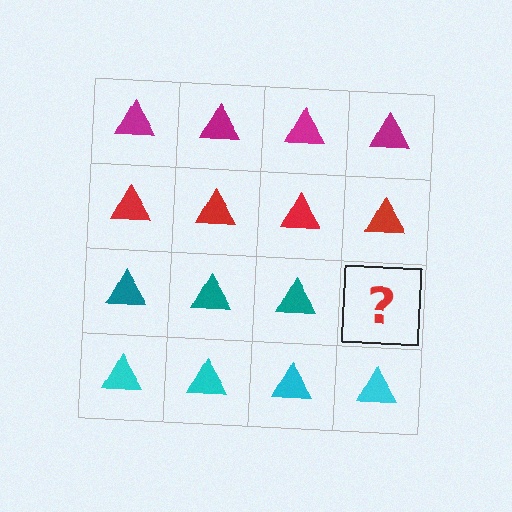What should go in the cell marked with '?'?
The missing cell should contain a teal triangle.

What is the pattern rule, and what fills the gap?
The rule is that each row has a consistent color. The gap should be filled with a teal triangle.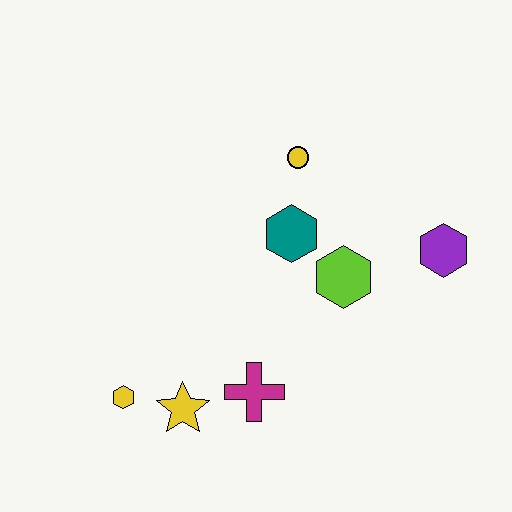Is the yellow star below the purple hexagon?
Yes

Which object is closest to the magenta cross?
The yellow star is closest to the magenta cross.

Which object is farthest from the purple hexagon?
The yellow hexagon is farthest from the purple hexagon.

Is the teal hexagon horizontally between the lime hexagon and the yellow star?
Yes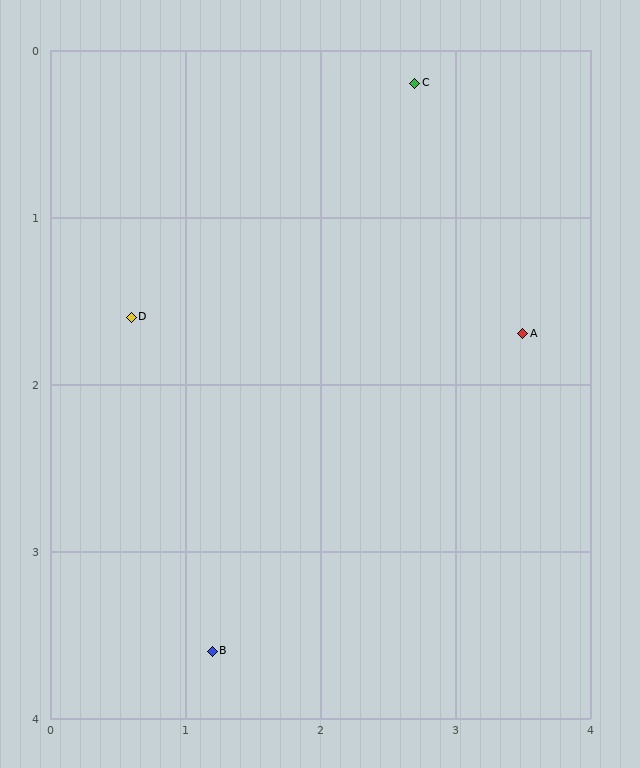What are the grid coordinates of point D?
Point D is at approximately (0.6, 1.6).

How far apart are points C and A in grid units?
Points C and A are about 1.7 grid units apart.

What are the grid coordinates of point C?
Point C is at approximately (2.7, 0.2).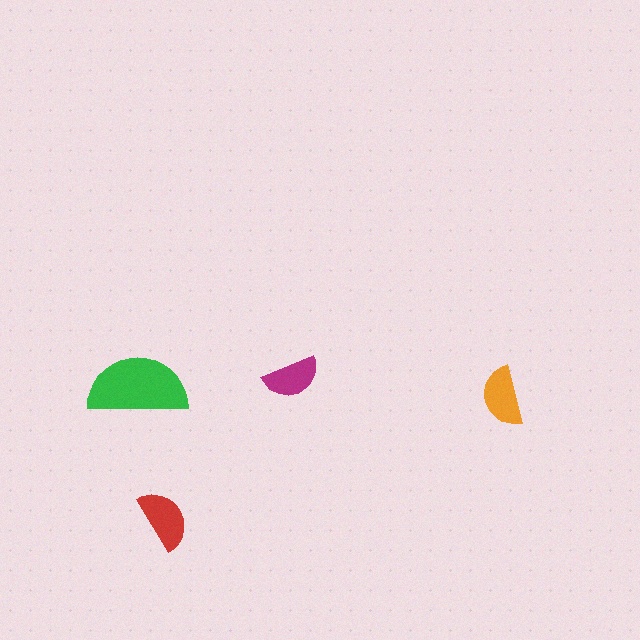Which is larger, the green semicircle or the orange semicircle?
The green one.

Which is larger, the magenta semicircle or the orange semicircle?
The orange one.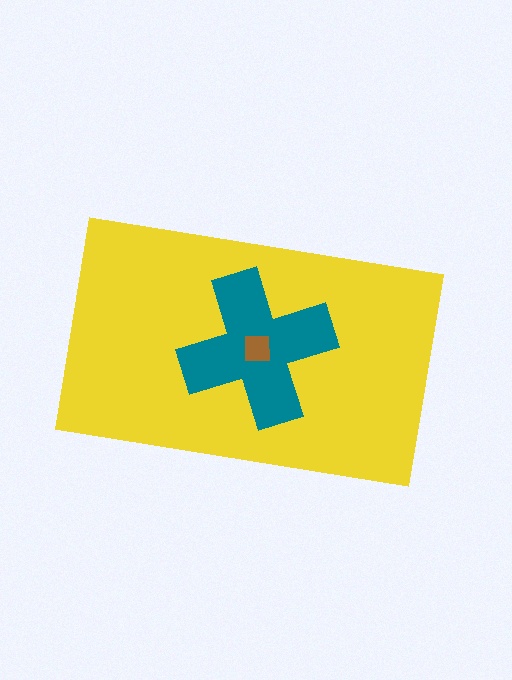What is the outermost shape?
The yellow rectangle.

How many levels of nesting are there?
3.